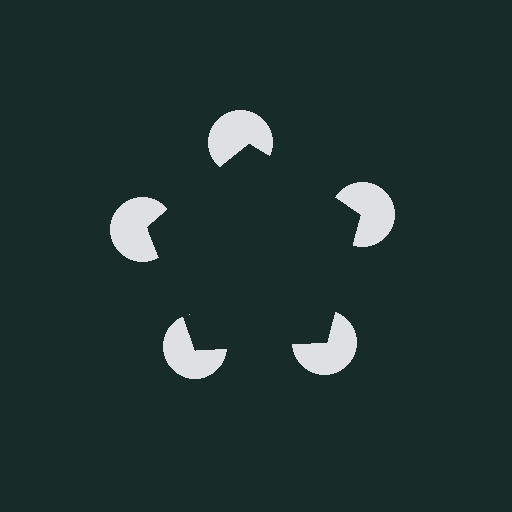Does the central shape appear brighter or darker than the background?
It typically appears slightly darker than the background, even though no actual brightness change is drawn.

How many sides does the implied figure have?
5 sides.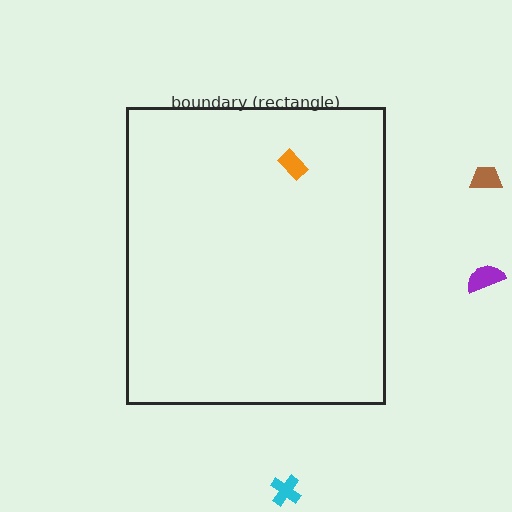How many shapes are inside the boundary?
1 inside, 3 outside.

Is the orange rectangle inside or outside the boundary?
Inside.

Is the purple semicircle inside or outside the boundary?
Outside.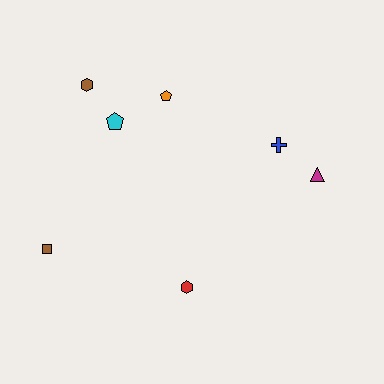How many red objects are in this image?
There is 1 red object.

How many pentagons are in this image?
There are 2 pentagons.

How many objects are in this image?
There are 7 objects.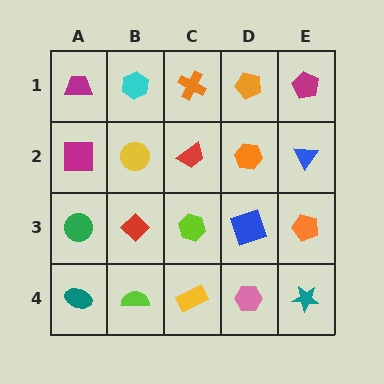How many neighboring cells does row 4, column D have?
3.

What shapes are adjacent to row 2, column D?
An orange pentagon (row 1, column D), a blue square (row 3, column D), a red trapezoid (row 2, column C), a blue triangle (row 2, column E).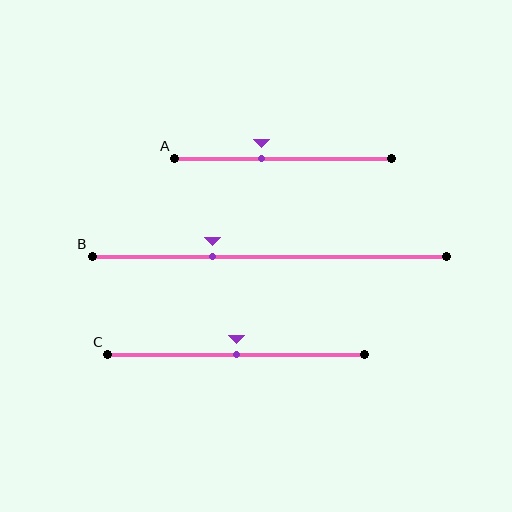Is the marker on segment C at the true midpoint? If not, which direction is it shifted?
Yes, the marker on segment C is at the true midpoint.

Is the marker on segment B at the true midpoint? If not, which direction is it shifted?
No, the marker on segment B is shifted to the left by about 16% of the segment length.